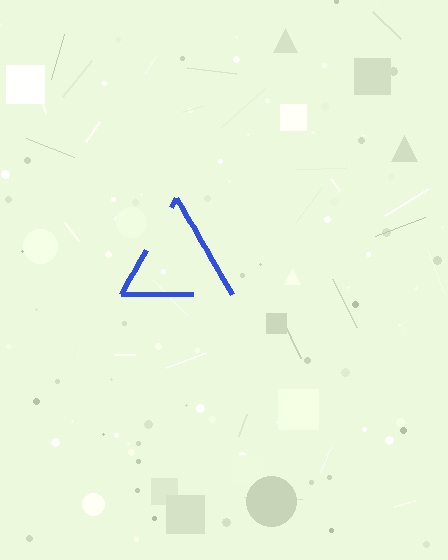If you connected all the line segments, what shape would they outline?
They would outline a triangle.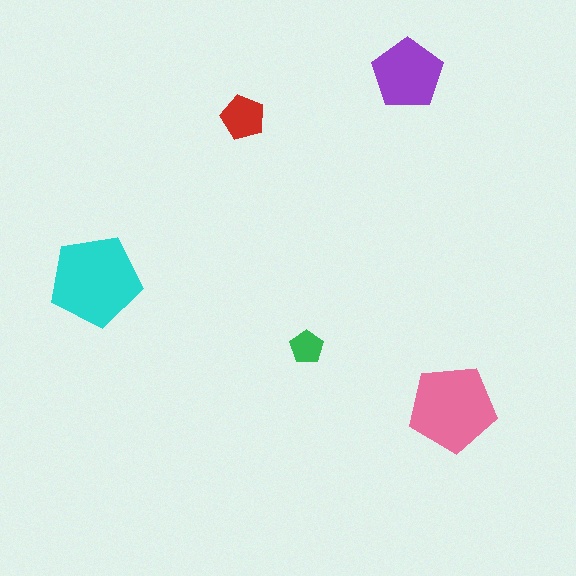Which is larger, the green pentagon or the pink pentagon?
The pink one.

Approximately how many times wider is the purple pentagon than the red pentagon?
About 1.5 times wider.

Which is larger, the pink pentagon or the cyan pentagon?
The cyan one.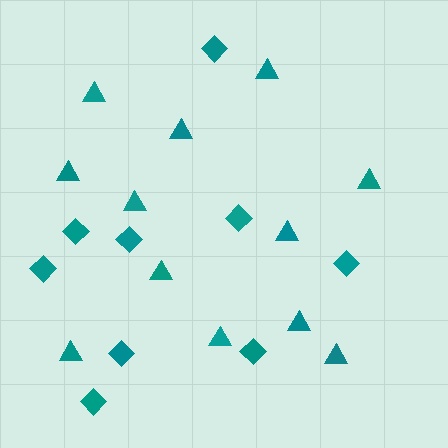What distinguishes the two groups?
There are 2 groups: one group of triangles (12) and one group of diamonds (9).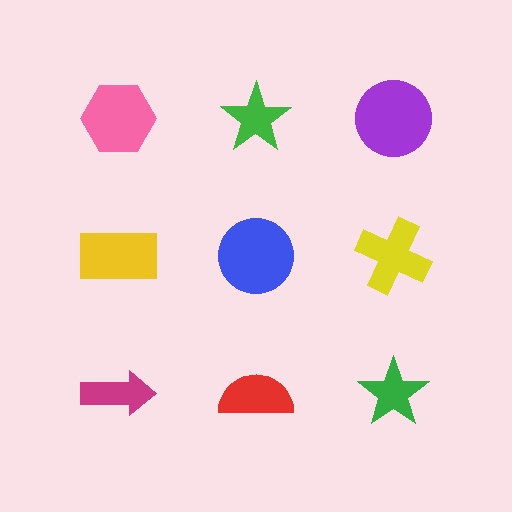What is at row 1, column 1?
A pink hexagon.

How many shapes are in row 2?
3 shapes.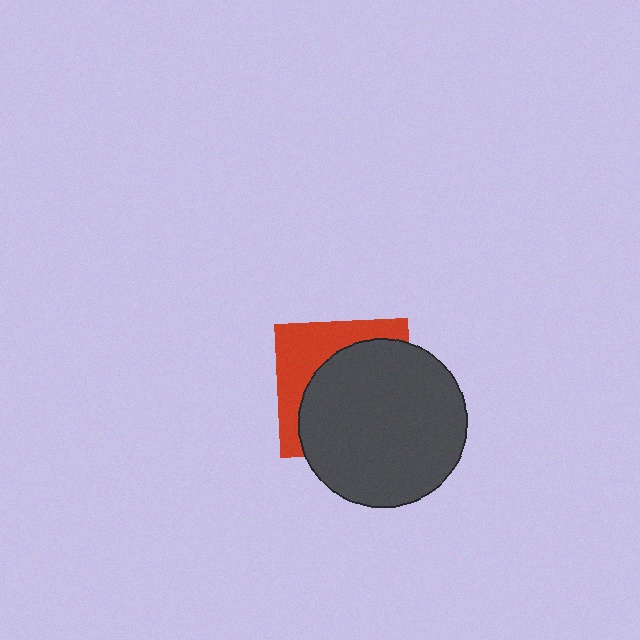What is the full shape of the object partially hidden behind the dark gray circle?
The partially hidden object is a red square.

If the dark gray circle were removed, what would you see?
You would see the complete red square.